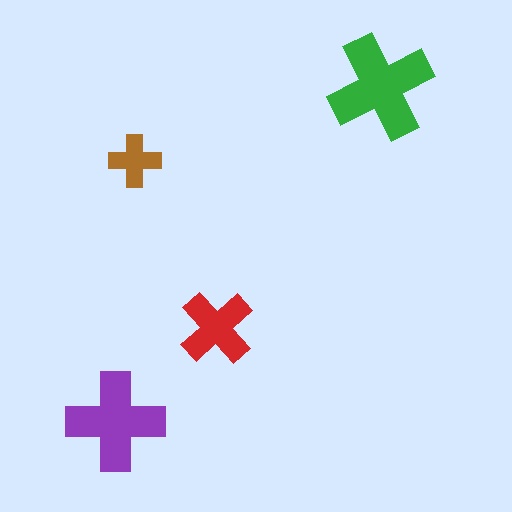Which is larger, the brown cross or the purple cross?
The purple one.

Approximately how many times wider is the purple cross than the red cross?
About 1.5 times wider.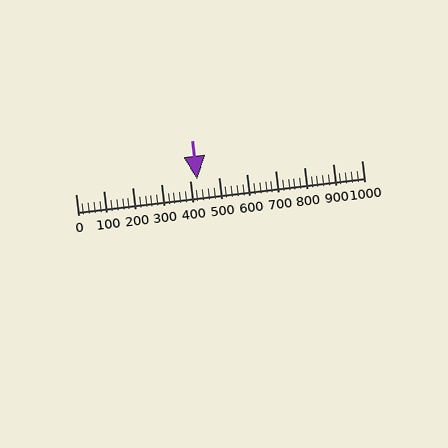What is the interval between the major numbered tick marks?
The major tick marks are spaced 100 units apart.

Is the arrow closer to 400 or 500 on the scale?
The arrow is closer to 400.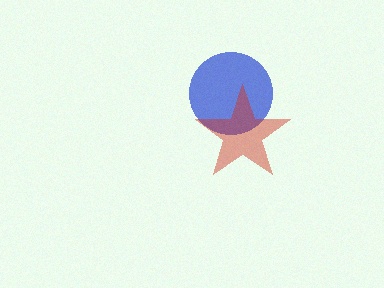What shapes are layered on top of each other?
The layered shapes are: a blue circle, a red star.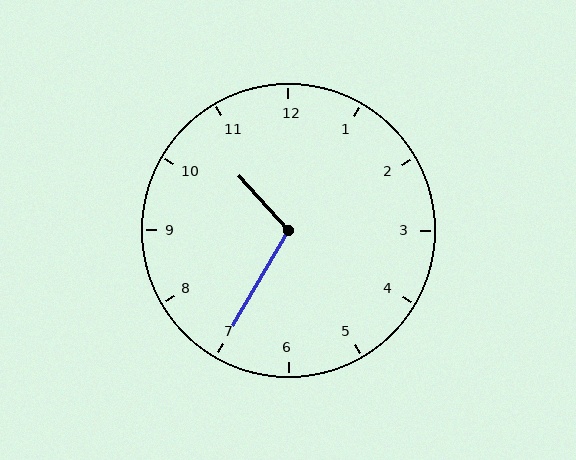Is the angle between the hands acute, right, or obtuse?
It is obtuse.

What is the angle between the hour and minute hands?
Approximately 108 degrees.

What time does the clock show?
10:35.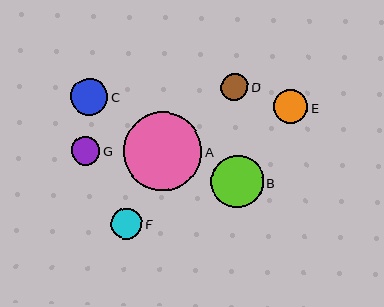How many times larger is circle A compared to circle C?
Circle A is approximately 2.1 times the size of circle C.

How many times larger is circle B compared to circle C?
Circle B is approximately 1.4 times the size of circle C.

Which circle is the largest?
Circle A is the largest with a size of approximately 78 pixels.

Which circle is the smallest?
Circle D is the smallest with a size of approximately 27 pixels.